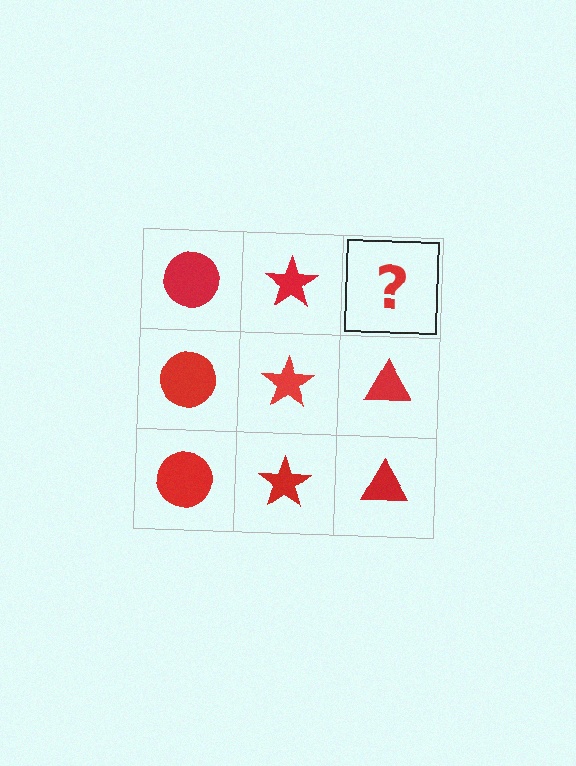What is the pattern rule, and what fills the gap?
The rule is that each column has a consistent shape. The gap should be filled with a red triangle.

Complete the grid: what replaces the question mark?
The question mark should be replaced with a red triangle.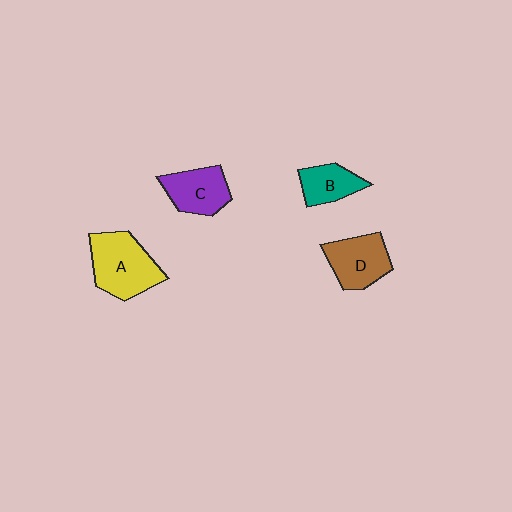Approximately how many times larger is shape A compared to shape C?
Approximately 1.4 times.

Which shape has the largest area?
Shape A (yellow).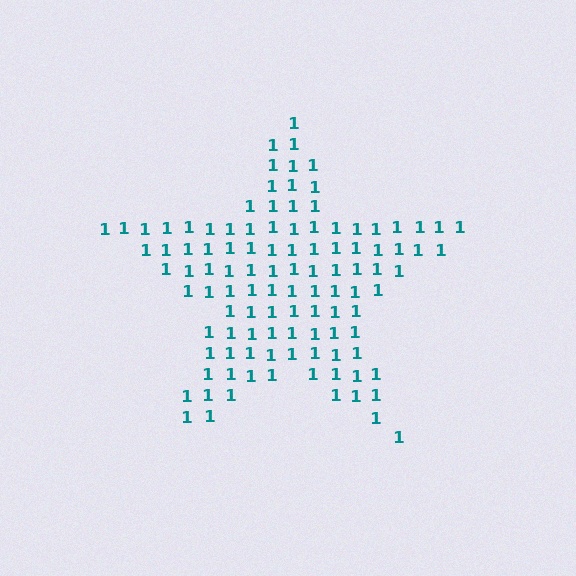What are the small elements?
The small elements are digit 1's.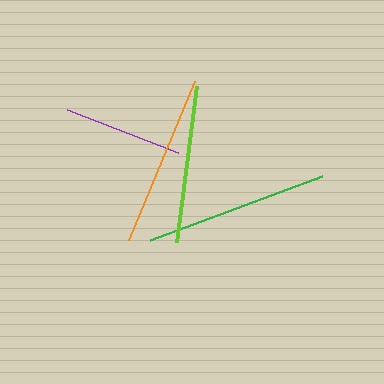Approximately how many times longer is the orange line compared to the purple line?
The orange line is approximately 1.4 times the length of the purple line.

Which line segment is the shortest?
The purple line is the shortest at approximately 119 pixels.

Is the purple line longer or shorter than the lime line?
The lime line is longer than the purple line.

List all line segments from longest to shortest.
From longest to shortest: green, orange, lime, purple.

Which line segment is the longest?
The green line is the longest at approximately 183 pixels.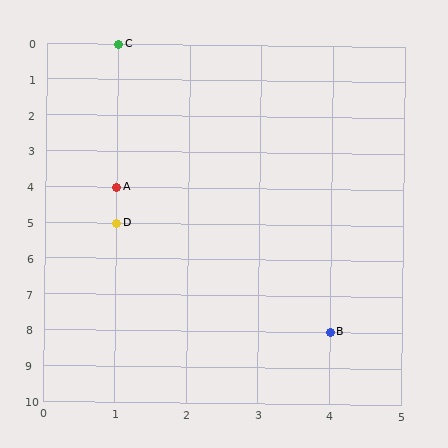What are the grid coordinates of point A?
Point A is at grid coordinates (1, 4).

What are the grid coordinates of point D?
Point D is at grid coordinates (1, 5).